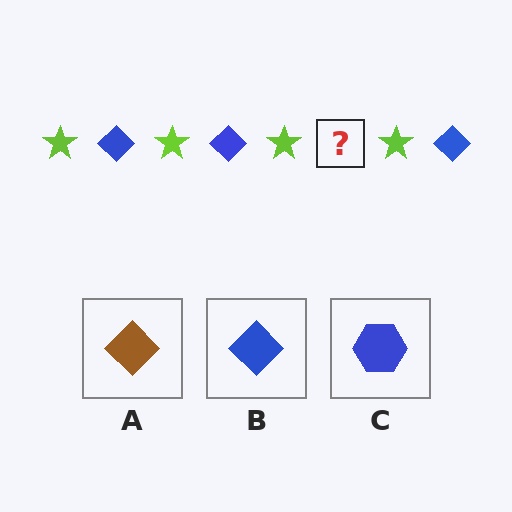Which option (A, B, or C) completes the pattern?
B.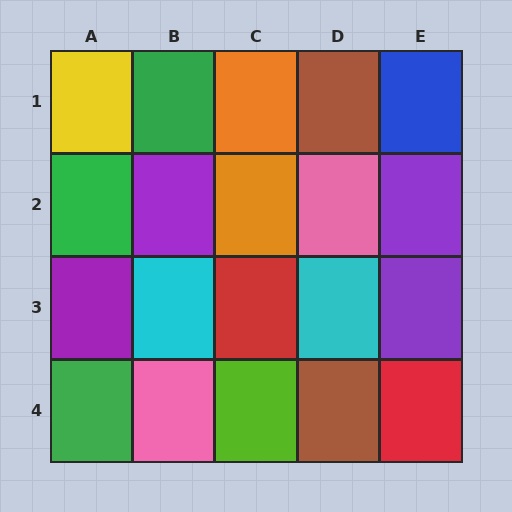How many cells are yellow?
1 cell is yellow.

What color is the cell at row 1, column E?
Blue.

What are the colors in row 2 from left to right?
Green, purple, orange, pink, purple.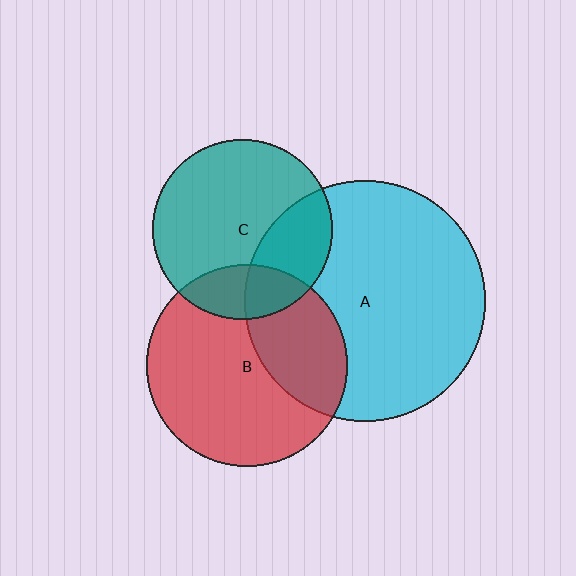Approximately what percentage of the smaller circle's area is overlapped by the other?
Approximately 20%.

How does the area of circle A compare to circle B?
Approximately 1.4 times.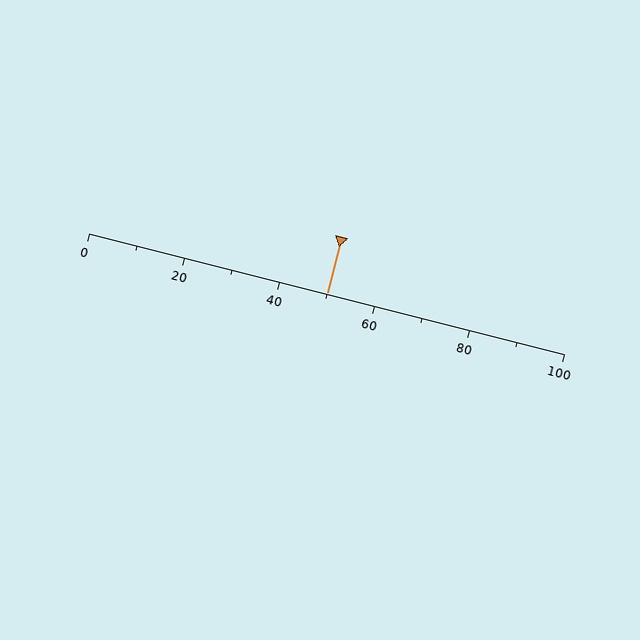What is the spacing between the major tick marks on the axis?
The major ticks are spaced 20 apart.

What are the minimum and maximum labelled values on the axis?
The axis runs from 0 to 100.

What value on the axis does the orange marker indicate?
The marker indicates approximately 50.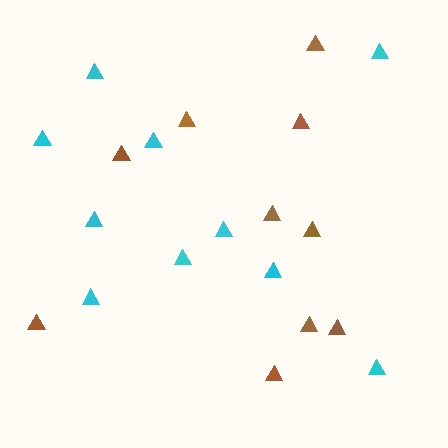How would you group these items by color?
There are 2 groups: one group of cyan triangles (10) and one group of brown triangles (10).